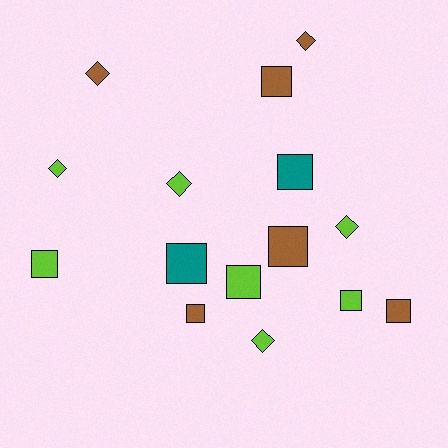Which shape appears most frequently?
Square, with 9 objects.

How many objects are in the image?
There are 15 objects.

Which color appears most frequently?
Lime, with 7 objects.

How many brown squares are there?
There are 4 brown squares.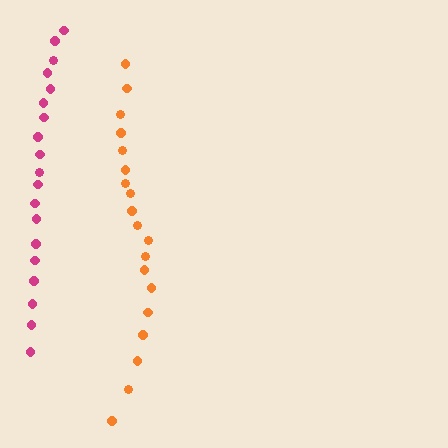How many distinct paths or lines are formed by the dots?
There are 2 distinct paths.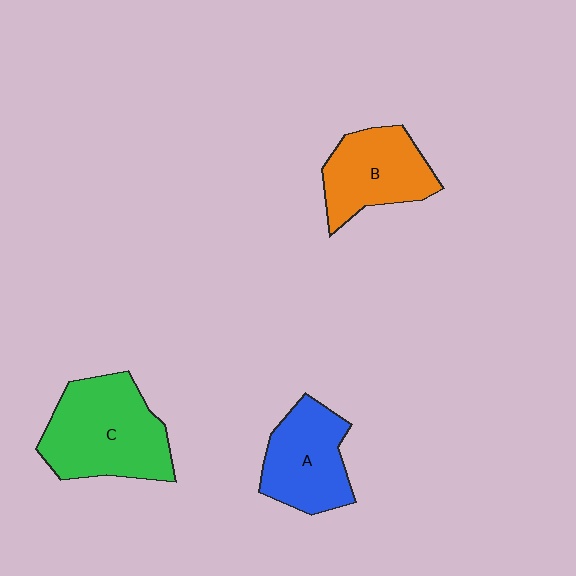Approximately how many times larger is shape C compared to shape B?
Approximately 1.4 times.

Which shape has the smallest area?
Shape B (orange).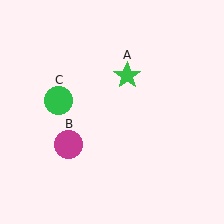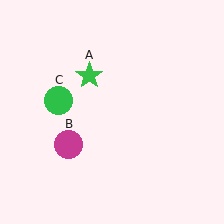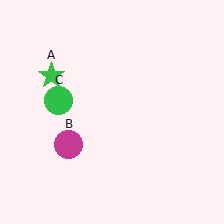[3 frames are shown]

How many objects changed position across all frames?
1 object changed position: green star (object A).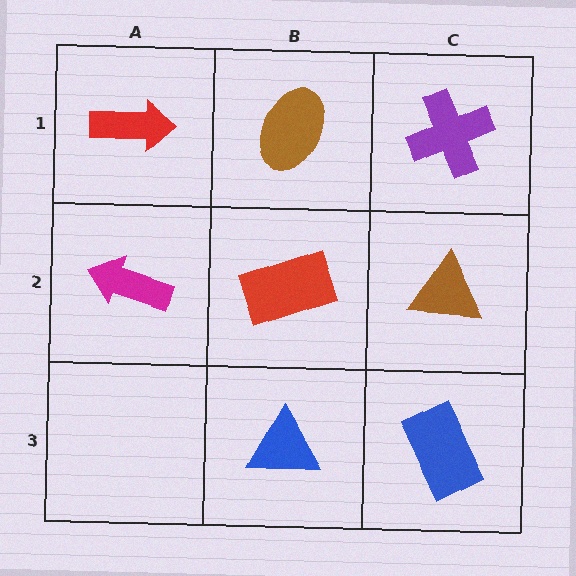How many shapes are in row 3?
2 shapes.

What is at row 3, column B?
A blue triangle.